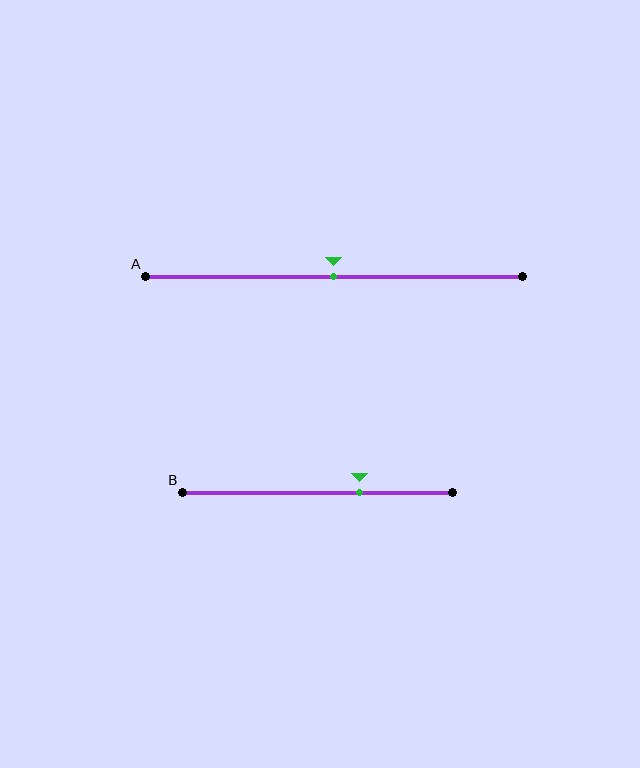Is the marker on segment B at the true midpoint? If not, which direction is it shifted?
No, the marker on segment B is shifted to the right by about 16% of the segment length.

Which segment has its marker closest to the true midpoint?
Segment A has its marker closest to the true midpoint.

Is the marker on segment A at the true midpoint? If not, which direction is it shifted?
Yes, the marker on segment A is at the true midpoint.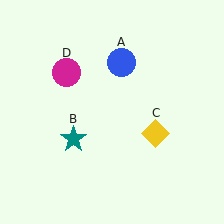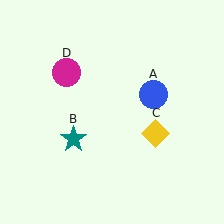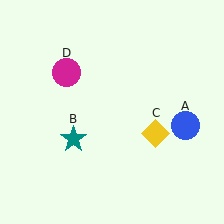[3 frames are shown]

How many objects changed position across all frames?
1 object changed position: blue circle (object A).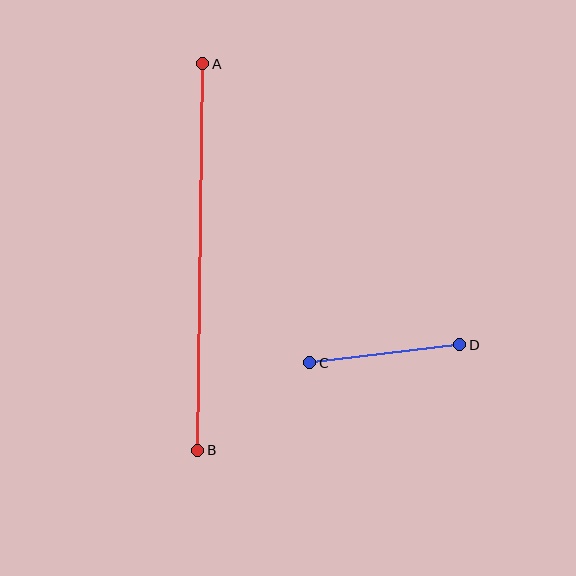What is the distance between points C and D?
The distance is approximately 151 pixels.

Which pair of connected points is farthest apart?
Points A and B are farthest apart.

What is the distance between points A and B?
The distance is approximately 387 pixels.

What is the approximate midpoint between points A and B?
The midpoint is at approximately (200, 257) pixels.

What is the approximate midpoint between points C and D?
The midpoint is at approximately (385, 354) pixels.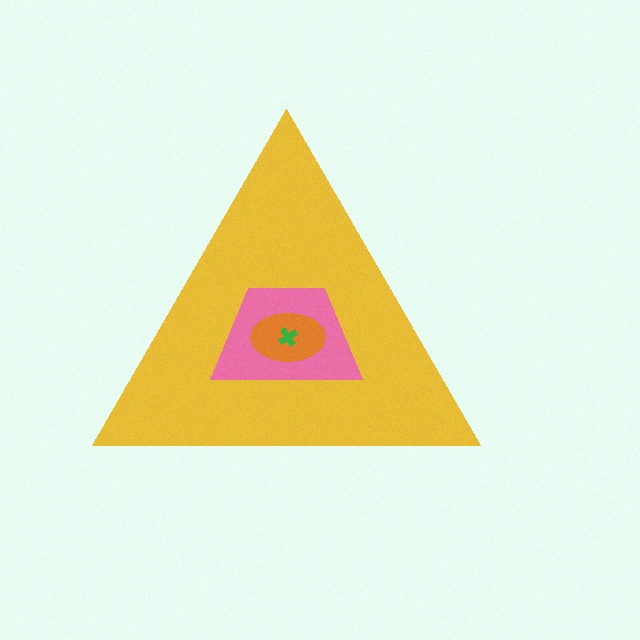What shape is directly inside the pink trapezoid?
The orange ellipse.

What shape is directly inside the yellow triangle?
The pink trapezoid.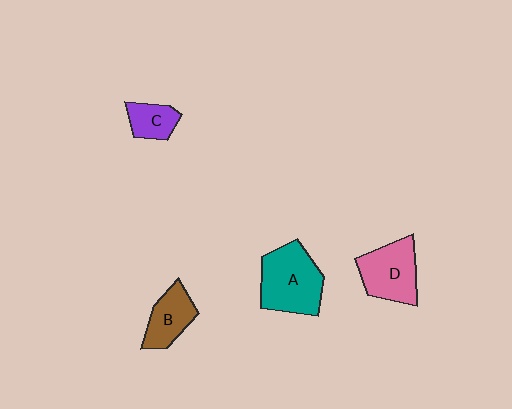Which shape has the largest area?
Shape A (teal).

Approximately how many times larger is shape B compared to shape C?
Approximately 1.4 times.